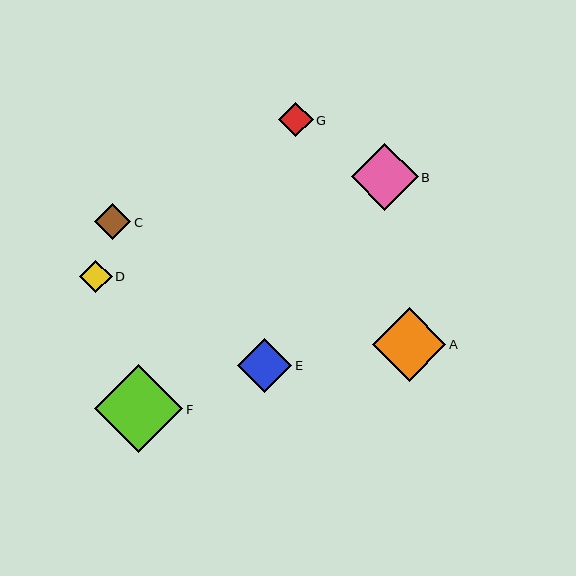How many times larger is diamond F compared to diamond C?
Diamond F is approximately 2.4 times the size of diamond C.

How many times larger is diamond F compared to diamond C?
Diamond F is approximately 2.4 times the size of diamond C.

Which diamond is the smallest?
Diamond D is the smallest with a size of approximately 33 pixels.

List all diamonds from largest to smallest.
From largest to smallest: F, A, B, E, C, G, D.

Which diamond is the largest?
Diamond F is the largest with a size of approximately 88 pixels.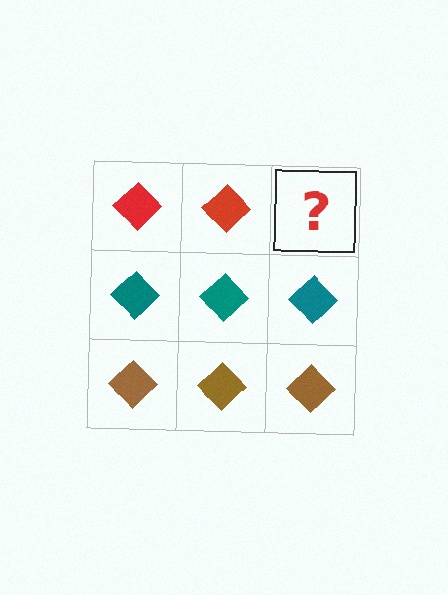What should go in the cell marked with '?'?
The missing cell should contain a red diamond.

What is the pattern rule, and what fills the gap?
The rule is that each row has a consistent color. The gap should be filled with a red diamond.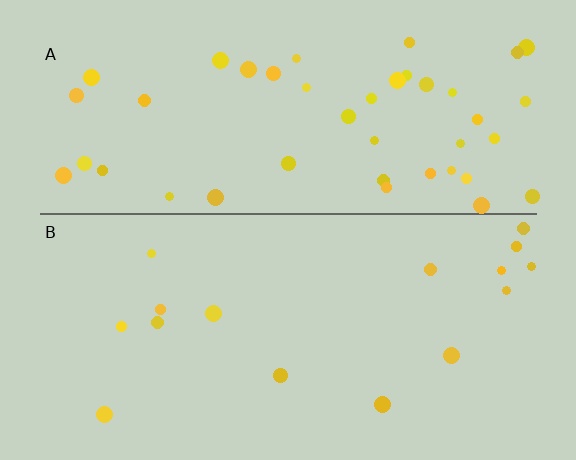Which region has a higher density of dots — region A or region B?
A (the top).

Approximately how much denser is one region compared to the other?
Approximately 2.8× — region A over region B.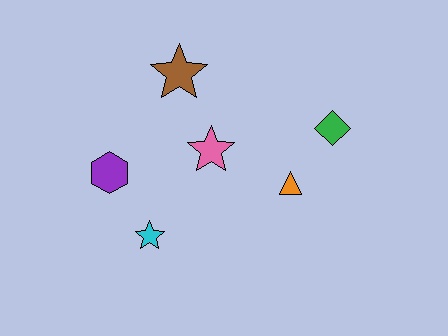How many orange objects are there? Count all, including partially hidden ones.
There is 1 orange object.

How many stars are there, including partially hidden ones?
There are 3 stars.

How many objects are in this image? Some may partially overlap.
There are 6 objects.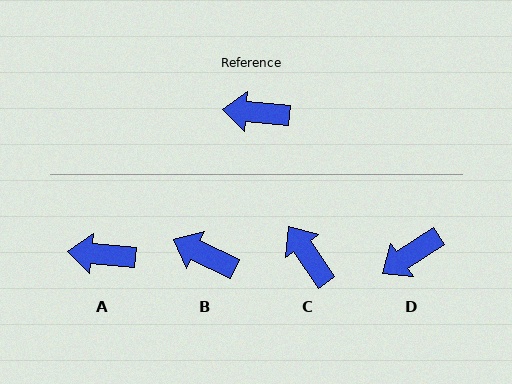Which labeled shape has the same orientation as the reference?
A.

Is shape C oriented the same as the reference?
No, it is off by about 51 degrees.